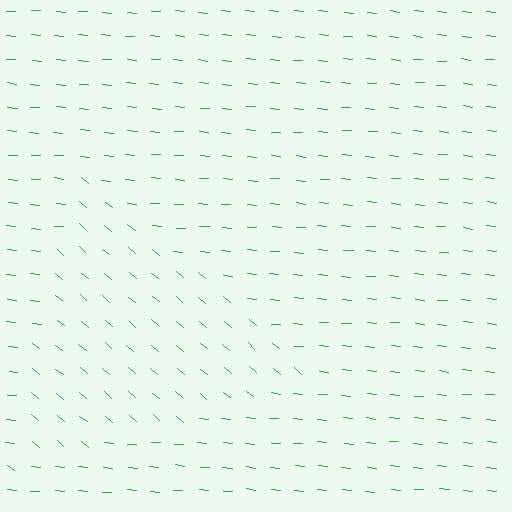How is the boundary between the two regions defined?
The boundary is defined purely by a change in line orientation (approximately 35 degrees difference). All lines are the same color and thickness.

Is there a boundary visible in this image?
Yes, there is a texture boundary formed by a change in line orientation.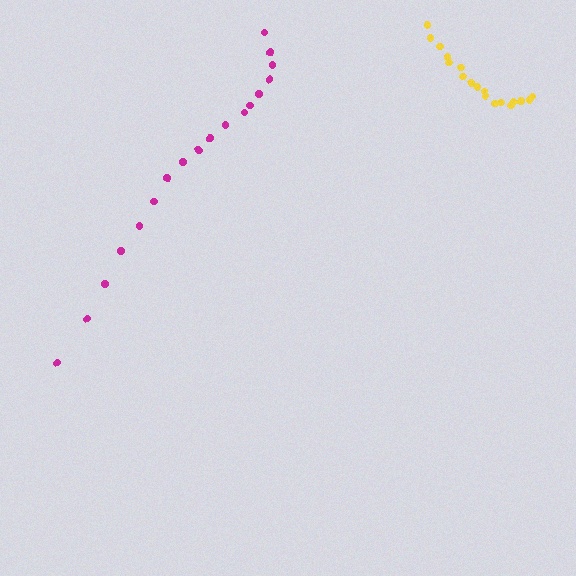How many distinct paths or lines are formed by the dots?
There are 2 distinct paths.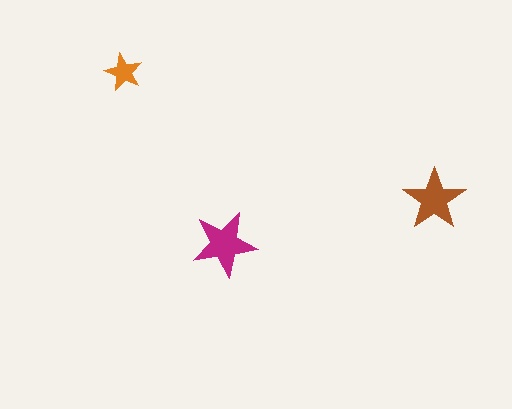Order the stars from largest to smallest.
the magenta one, the brown one, the orange one.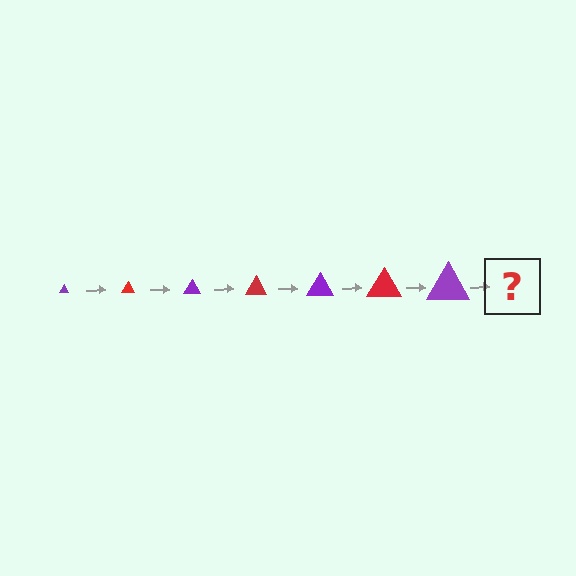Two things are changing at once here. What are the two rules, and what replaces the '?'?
The two rules are that the triangle grows larger each step and the color cycles through purple and red. The '?' should be a red triangle, larger than the previous one.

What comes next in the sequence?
The next element should be a red triangle, larger than the previous one.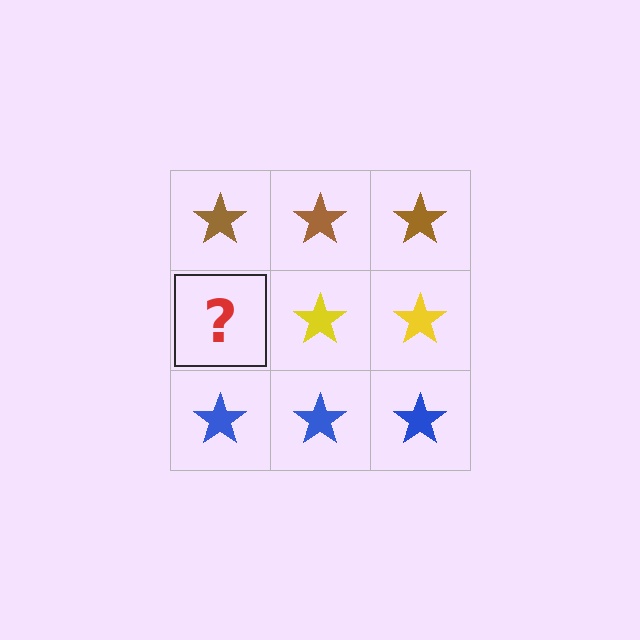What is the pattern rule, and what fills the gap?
The rule is that each row has a consistent color. The gap should be filled with a yellow star.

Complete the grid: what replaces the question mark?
The question mark should be replaced with a yellow star.